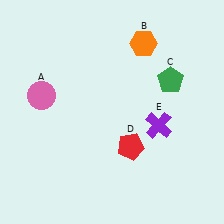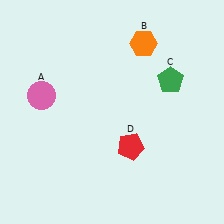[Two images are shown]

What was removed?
The purple cross (E) was removed in Image 2.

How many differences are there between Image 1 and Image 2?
There is 1 difference between the two images.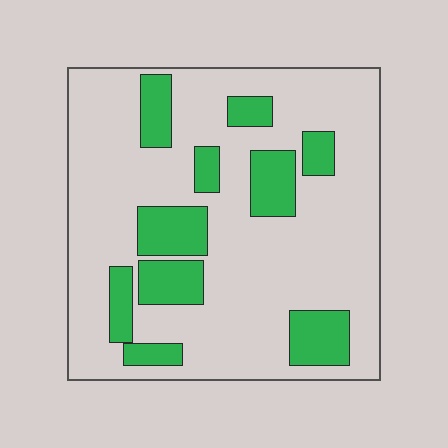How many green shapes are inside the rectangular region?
10.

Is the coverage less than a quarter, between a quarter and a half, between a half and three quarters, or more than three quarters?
Less than a quarter.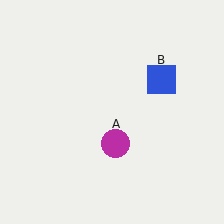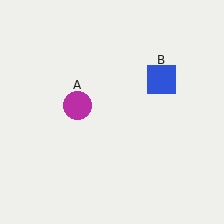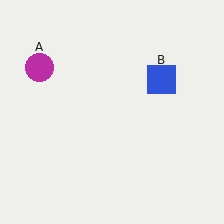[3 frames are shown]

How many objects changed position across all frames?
1 object changed position: magenta circle (object A).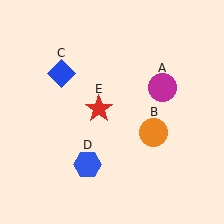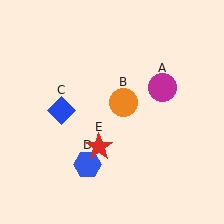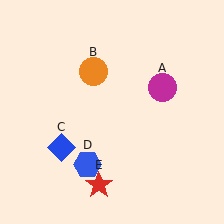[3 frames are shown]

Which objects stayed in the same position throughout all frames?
Magenta circle (object A) and blue hexagon (object D) remained stationary.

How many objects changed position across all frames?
3 objects changed position: orange circle (object B), blue diamond (object C), red star (object E).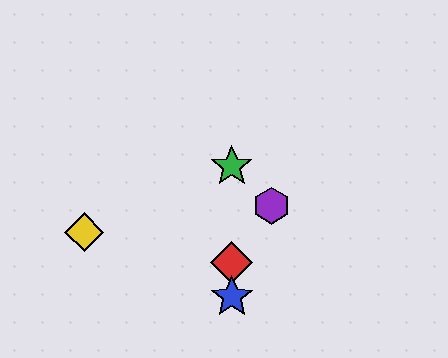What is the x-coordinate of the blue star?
The blue star is at x≈232.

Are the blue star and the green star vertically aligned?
Yes, both are at x≈232.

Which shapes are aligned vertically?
The red diamond, the blue star, the green star are aligned vertically.